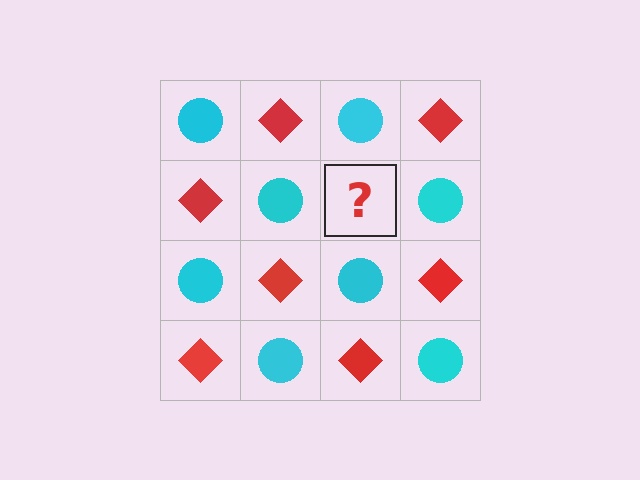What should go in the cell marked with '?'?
The missing cell should contain a red diamond.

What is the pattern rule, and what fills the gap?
The rule is that it alternates cyan circle and red diamond in a checkerboard pattern. The gap should be filled with a red diamond.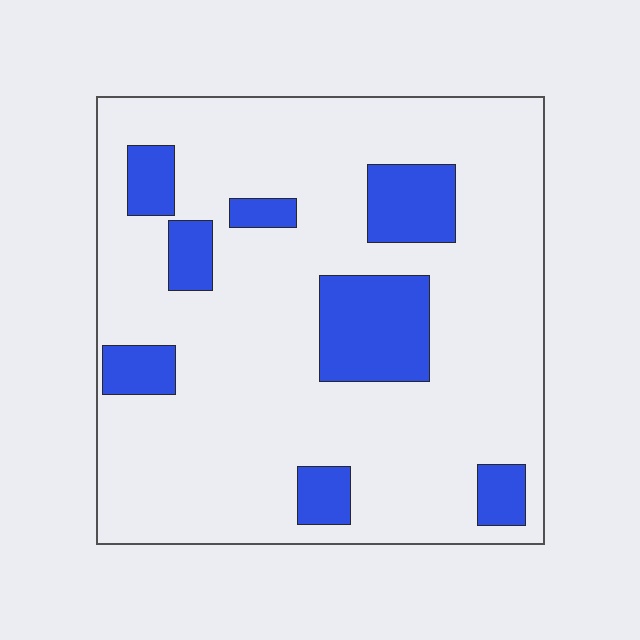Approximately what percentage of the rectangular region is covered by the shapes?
Approximately 20%.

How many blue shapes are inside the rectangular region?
8.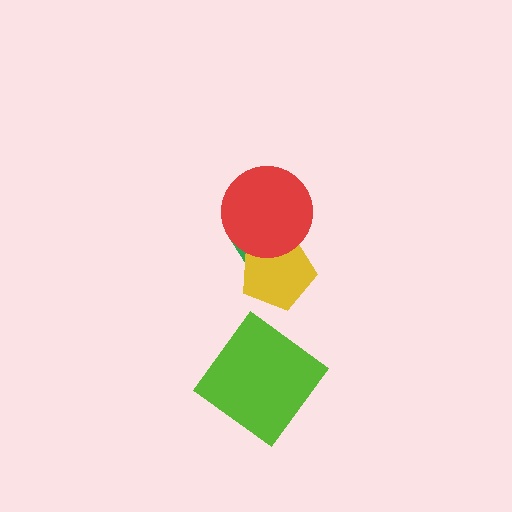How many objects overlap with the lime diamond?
0 objects overlap with the lime diamond.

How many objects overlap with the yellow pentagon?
2 objects overlap with the yellow pentagon.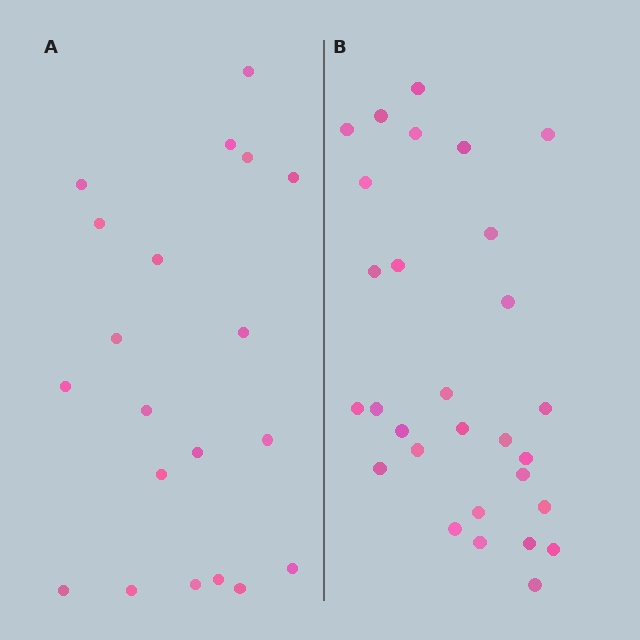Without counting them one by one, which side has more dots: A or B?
Region B (the right region) has more dots.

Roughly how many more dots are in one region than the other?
Region B has roughly 8 or so more dots than region A.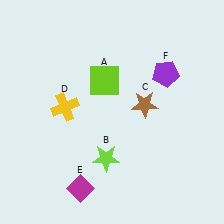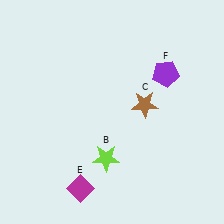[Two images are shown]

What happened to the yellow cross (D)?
The yellow cross (D) was removed in Image 2. It was in the top-left area of Image 1.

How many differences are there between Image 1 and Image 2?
There are 2 differences between the two images.